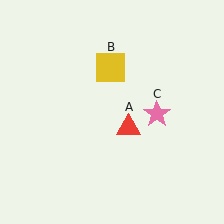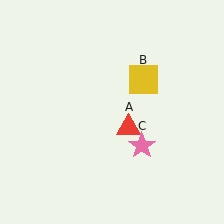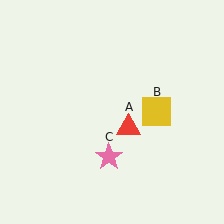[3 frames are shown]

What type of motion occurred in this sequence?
The yellow square (object B), pink star (object C) rotated clockwise around the center of the scene.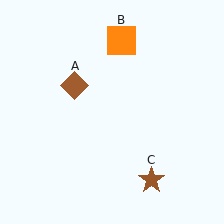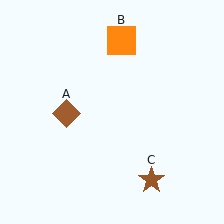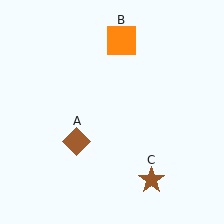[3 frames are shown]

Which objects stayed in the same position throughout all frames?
Orange square (object B) and brown star (object C) remained stationary.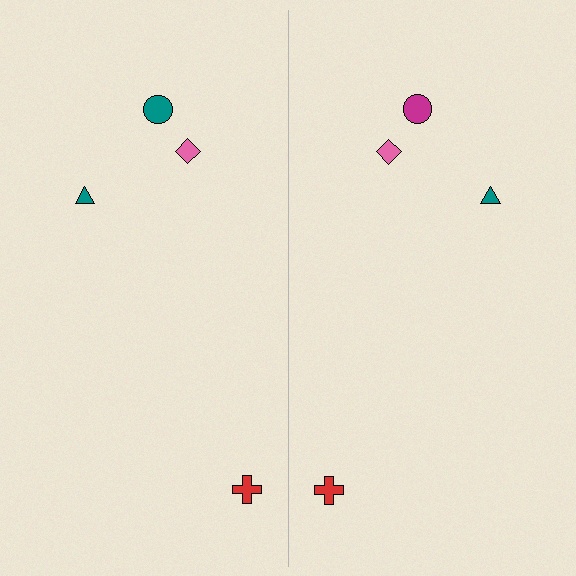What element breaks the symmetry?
The magenta circle on the right side breaks the symmetry — its mirror counterpart is teal.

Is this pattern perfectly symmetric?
No, the pattern is not perfectly symmetric. The magenta circle on the right side breaks the symmetry — its mirror counterpart is teal.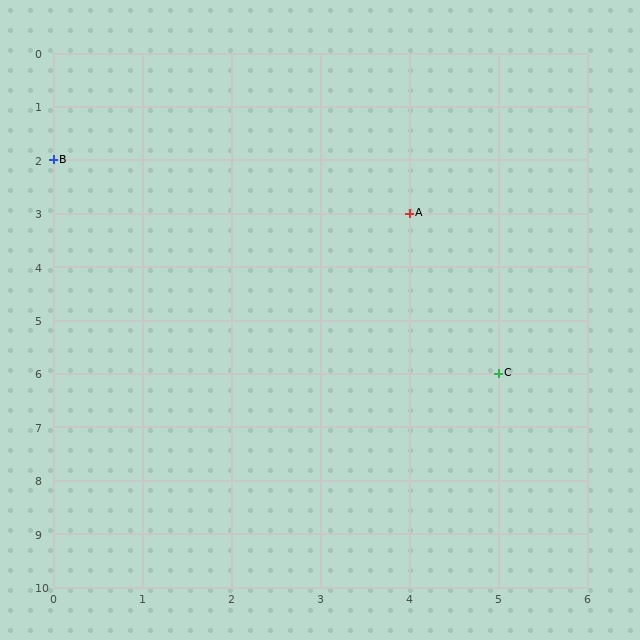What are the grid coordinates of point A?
Point A is at grid coordinates (4, 3).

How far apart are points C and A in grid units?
Points C and A are 1 column and 3 rows apart (about 3.2 grid units diagonally).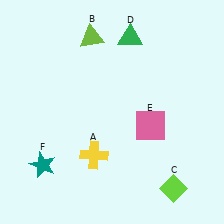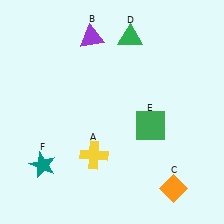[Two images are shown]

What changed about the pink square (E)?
In Image 1, E is pink. In Image 2, it changed to green.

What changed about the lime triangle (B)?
In Image 1, B is lime. In Image 2, it changed to purple.